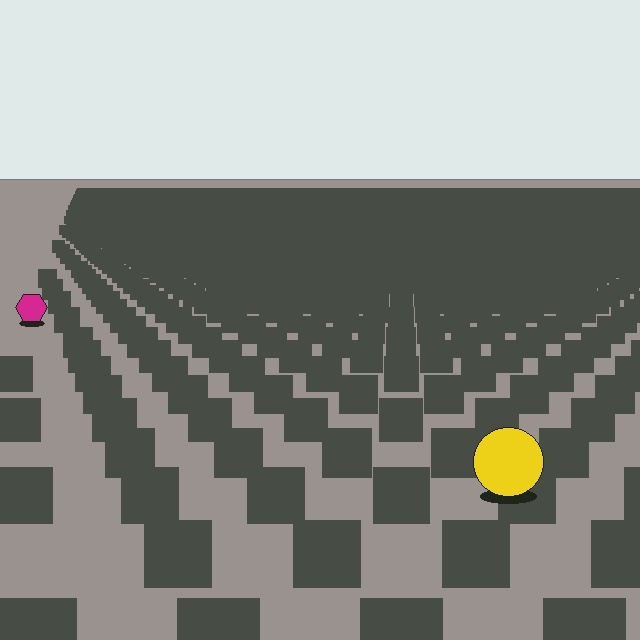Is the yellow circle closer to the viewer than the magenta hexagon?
Yes. The yellow circle is closer — you can tell from the texture gradient: the ground texture is coarser near it.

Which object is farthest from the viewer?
The magenta hexagon is farthest from the viewer. It appears smaller and the ground texture around it is denser.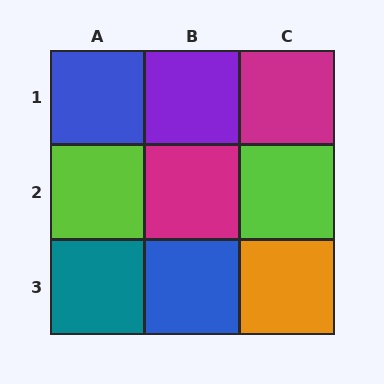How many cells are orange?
1 cell is orange.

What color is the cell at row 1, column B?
Purple.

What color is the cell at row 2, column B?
Magenta.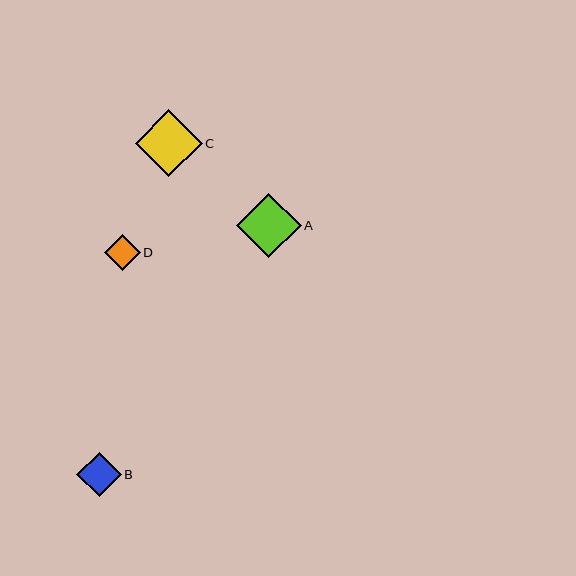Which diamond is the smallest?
Diamond D is the smallest with a size of approximately 35 pixels.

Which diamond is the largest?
Diamond C is the largest with a size of approximately 67 pixels.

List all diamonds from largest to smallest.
From largest to smallest: C, A, B, D.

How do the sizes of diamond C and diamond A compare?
Diamond C and diamond A are approximately the same size.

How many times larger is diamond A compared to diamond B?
Diamond A is approximately 1.5 times the size of diamond B.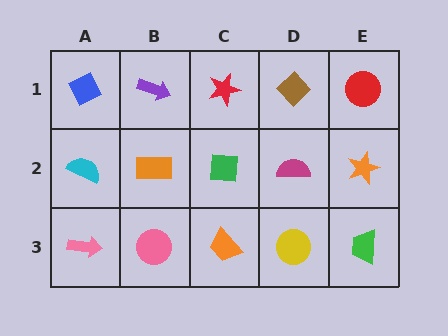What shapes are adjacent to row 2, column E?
A red circle (row 1, column E), a green trapezoid (row 3, column E), a magenta semicircle (row 2, column D).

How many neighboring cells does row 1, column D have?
3.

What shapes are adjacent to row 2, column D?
A brown diamond (row 1, column D), a yellow circle (row 3, column D), a green square (row 2, column C), an orange star (row 2, column E).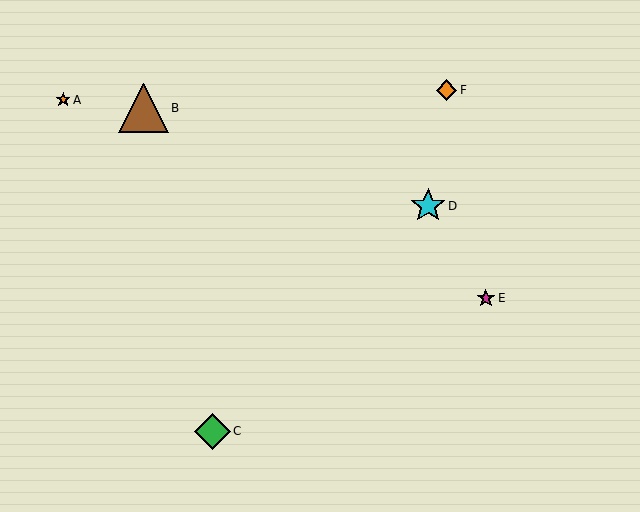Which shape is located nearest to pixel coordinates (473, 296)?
The magenta star (labeled E) at (486, 298) is nearest to that location.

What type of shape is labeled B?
Shape B is a brown triangle.